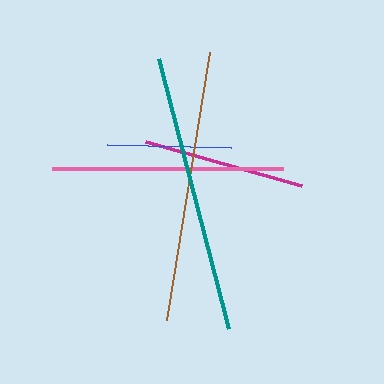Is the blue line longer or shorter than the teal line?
The teal line is longer than the blue line.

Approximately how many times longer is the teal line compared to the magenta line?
The teal line is approximately 1.7 times the length of the magenta line.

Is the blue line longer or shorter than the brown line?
The brown line is longer than the blue line.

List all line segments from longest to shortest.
From longest to shortest: teal, brown, pink, magenta, blue.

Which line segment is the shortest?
The blue line is the shortest at approximately 123 pixels.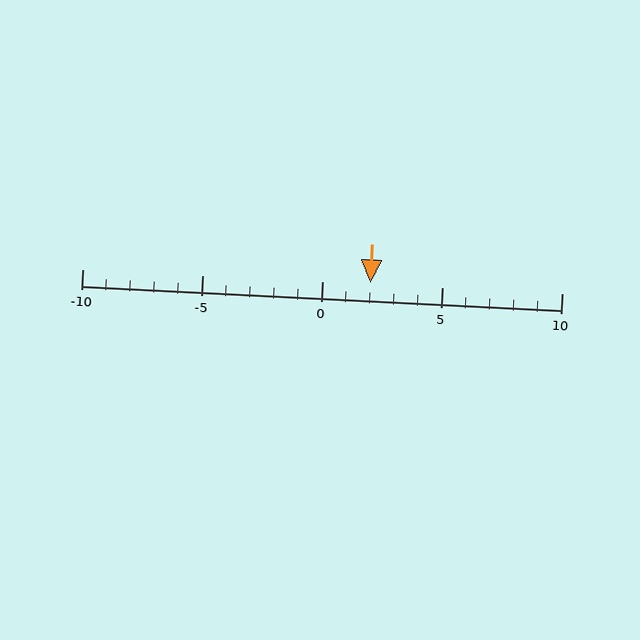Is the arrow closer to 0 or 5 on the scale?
The arrow is closer to 0.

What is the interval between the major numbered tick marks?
The major tick marks are spaced 5 units apart.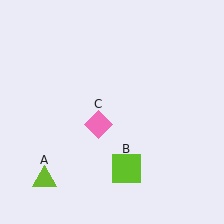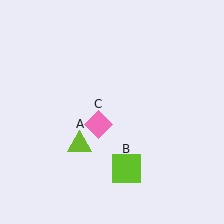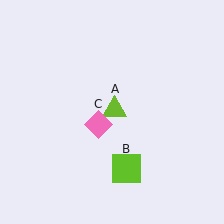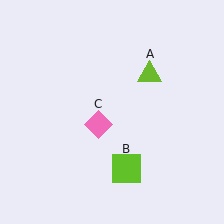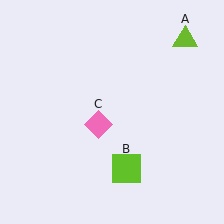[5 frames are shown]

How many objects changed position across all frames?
1 object changed position: lime triangle (object A).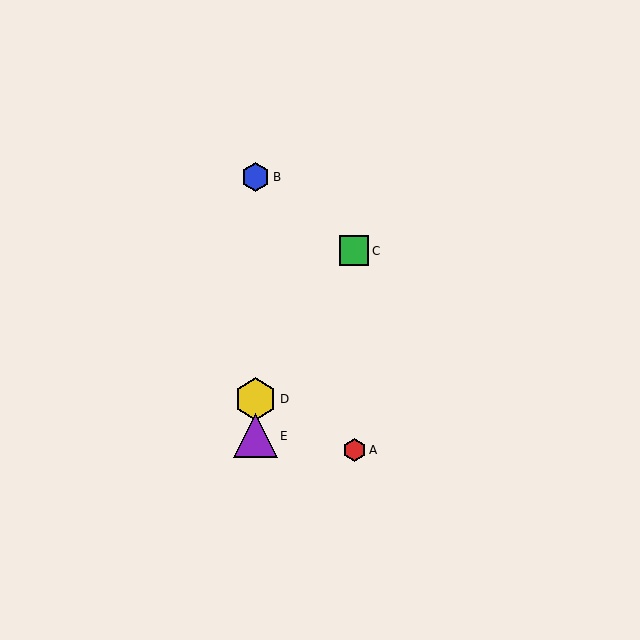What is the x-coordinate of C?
Object C is at x≈354.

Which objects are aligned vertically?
Objects B, D, E are aligned vertically.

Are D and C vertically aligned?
No, D is at x≈255 and C is at x≈354.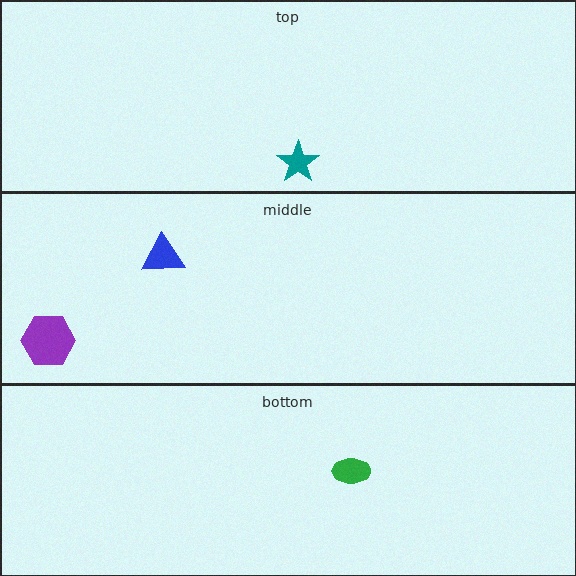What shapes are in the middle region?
The purple hexagon, the blue triangle.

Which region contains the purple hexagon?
The middle region.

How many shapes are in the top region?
1.